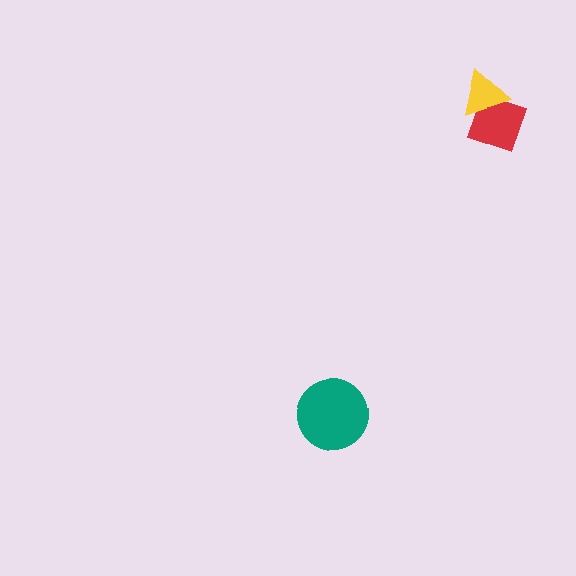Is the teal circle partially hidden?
No, no other shape covers it.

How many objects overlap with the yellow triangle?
1 object overlaps with the yellow triangle.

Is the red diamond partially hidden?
Yes, it is partially covered by another shape.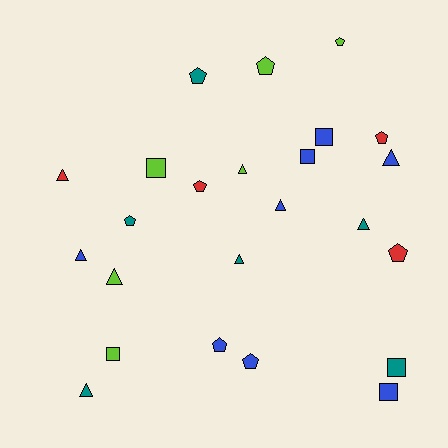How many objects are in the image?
There are 24 objects.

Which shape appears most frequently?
Pentagon, with 9 objects.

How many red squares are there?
There are no red squares.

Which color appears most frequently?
Blue, with 8 objects.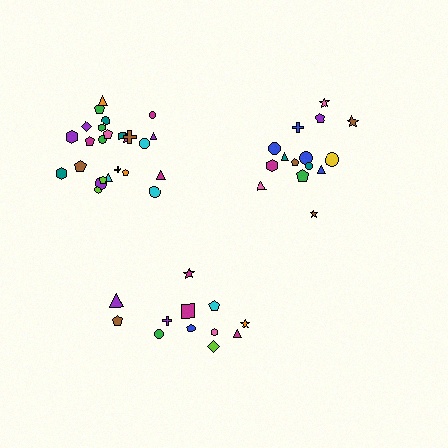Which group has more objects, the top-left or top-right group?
The top-left group.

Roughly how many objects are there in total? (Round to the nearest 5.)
Roughly 50 objects in total.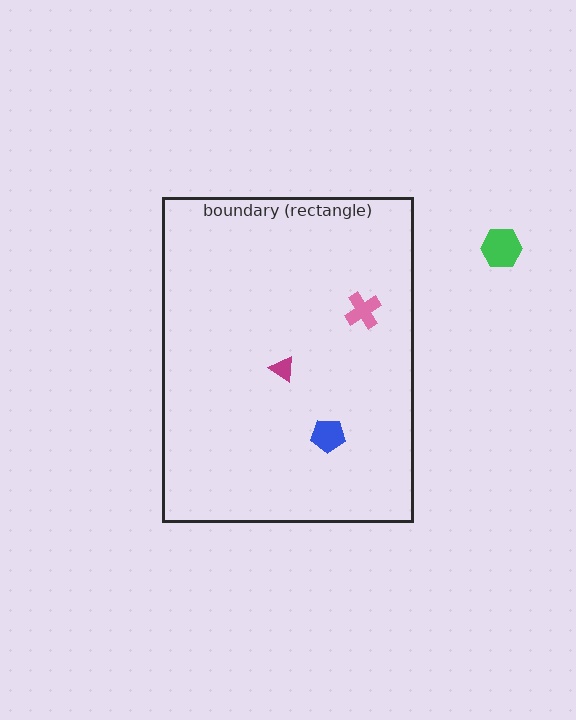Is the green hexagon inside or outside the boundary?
Outside.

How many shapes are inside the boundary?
3 inside, 1 outside.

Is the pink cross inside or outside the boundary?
Inside.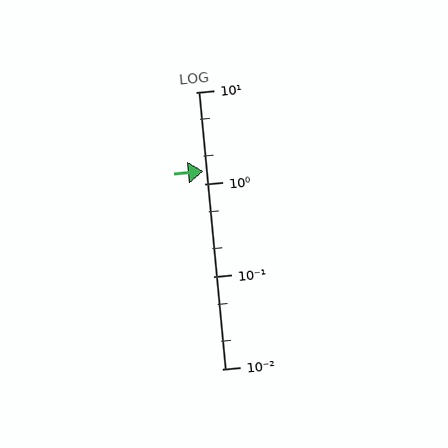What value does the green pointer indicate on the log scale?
The pointer indicates approximately 1.4.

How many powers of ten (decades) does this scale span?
The scale spans 3 decades, from 0.01 to 10.